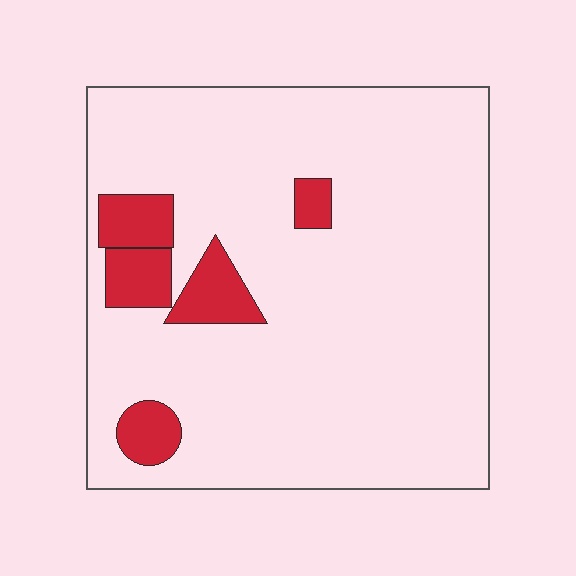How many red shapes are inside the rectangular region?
5.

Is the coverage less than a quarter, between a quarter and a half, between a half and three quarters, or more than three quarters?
Less than a quarter.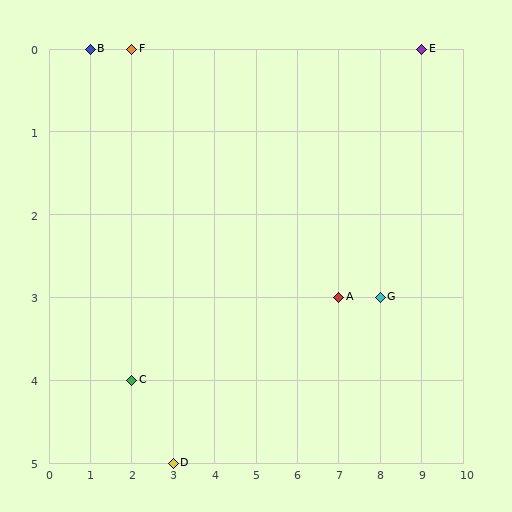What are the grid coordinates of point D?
Point D is at grid coordinates (3, 5).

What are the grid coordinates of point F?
Point F is at grid coordinates (2, 0).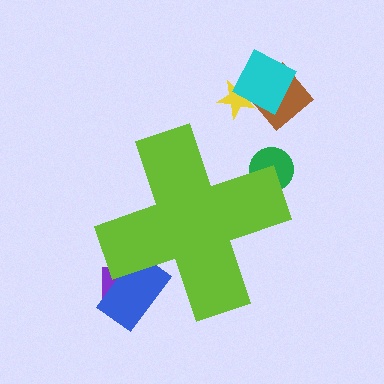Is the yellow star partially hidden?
No, the yellow star is fully visible.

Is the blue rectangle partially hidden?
Yes, the blue rectangle is partially hidden behind the lime cross.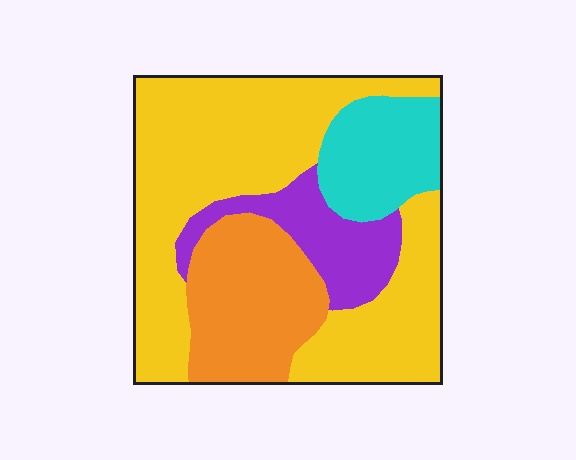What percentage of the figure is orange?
Orange takes up less than a quarter of the figure.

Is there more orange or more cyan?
Orange.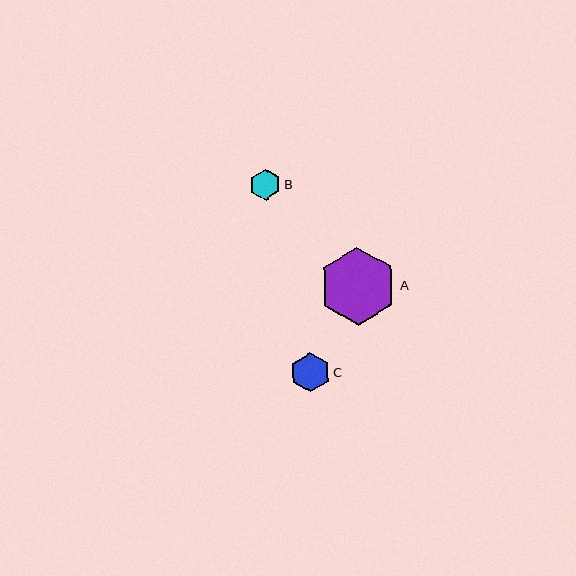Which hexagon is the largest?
Hexagon A is the largest with a size of approximately 78 pixels.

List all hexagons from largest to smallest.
From largest to smallest: A, C, B.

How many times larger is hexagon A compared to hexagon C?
Hexagon A is approximately 2.0 times the size of hexagon C.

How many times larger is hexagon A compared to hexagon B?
Hexagon A is approximately 2.5 times the size of hexagon B.